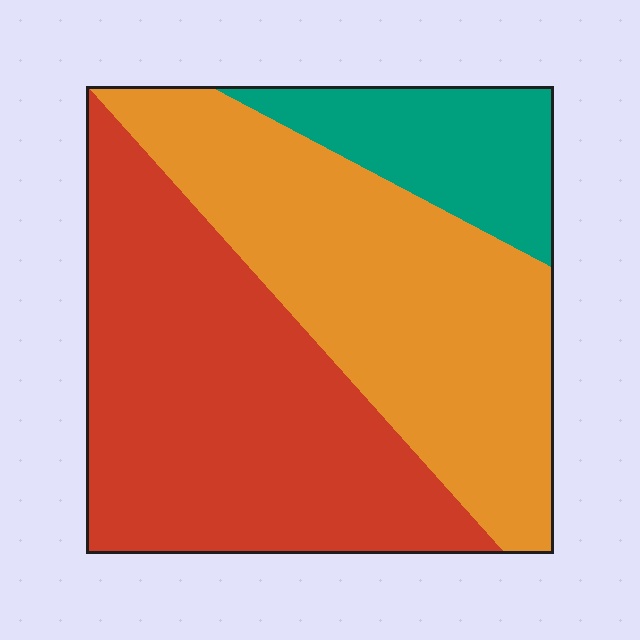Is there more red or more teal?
Red.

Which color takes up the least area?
Teal, at roughly 15%.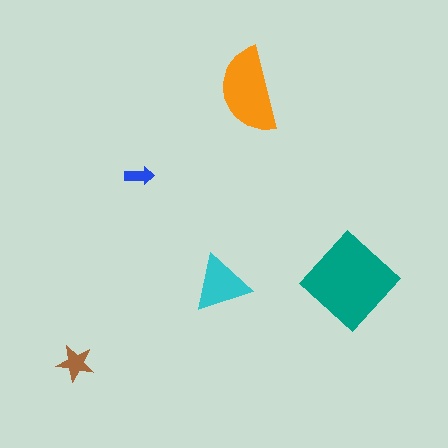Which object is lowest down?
The brown star is bottommost.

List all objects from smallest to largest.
The blue arrow, the brown star, the cyan triangle, the orange semicircle, the teal diamond.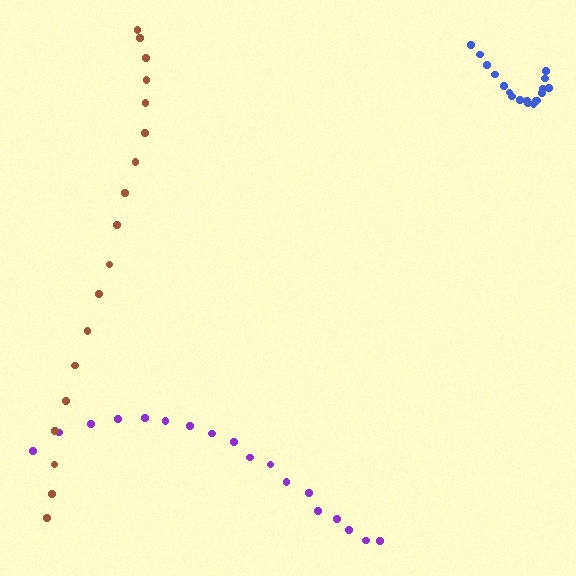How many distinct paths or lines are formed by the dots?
There are 3 distinct paths.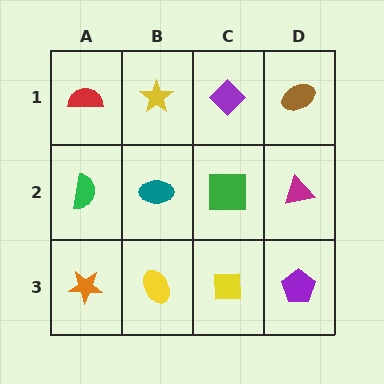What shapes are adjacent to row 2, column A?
A red semicircle (row 1, column A), an orange star (row 3, column A), a teal ellipse (row 2, column B).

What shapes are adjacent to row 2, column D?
A brown ellipse (row 1, column D), a purple pentagon (row 3, column D), a green square (row 2, column C).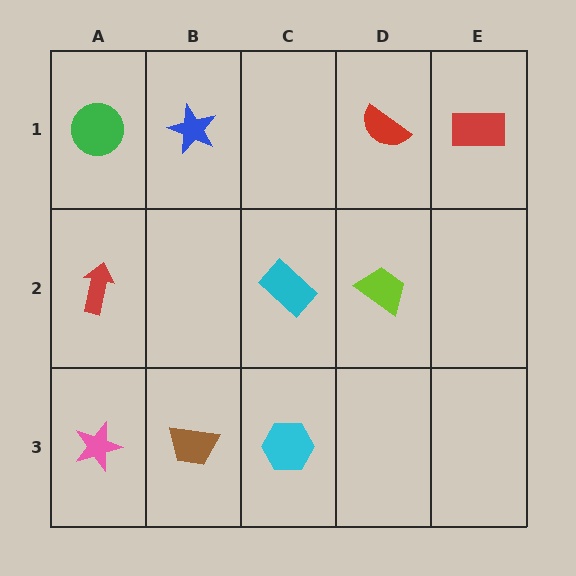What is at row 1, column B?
A blue star.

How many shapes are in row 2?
3 shapes.